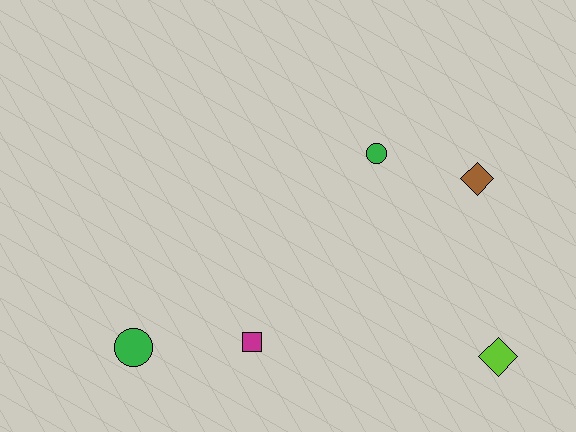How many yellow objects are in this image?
There are no yellow objects.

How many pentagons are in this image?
There are no pentagons.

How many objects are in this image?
There are 5 objects.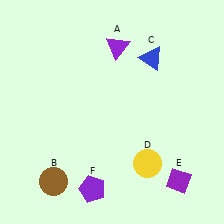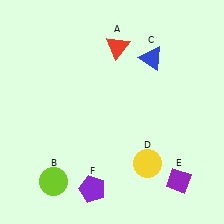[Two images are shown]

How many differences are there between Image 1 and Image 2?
There are 2 differences between the two images.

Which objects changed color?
A changed from purple to red. B changed from brown to lime.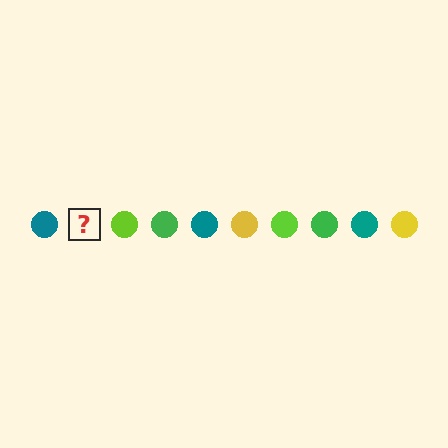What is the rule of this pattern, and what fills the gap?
The rule is that the pattern cycles through teal, yellow, lime, green circles. The gap should be filled with a yellow circle.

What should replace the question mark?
The question mark should be replaced with a yellow circle.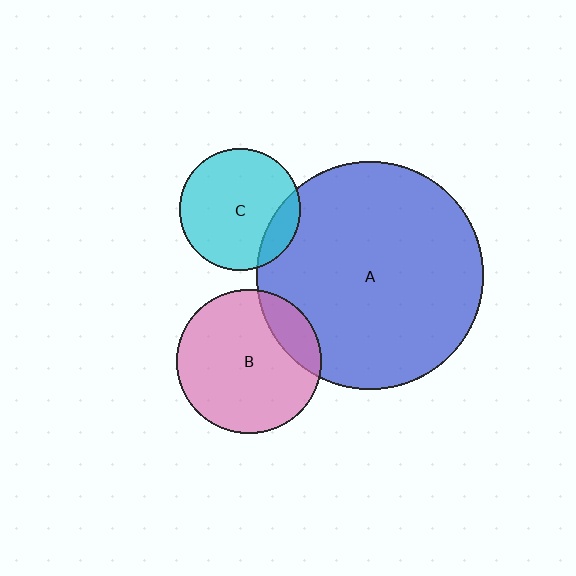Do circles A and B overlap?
Yes.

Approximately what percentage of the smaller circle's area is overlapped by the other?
Approximately 15%.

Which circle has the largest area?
Circle A (blue).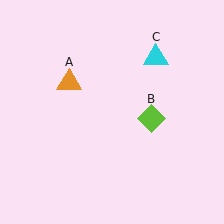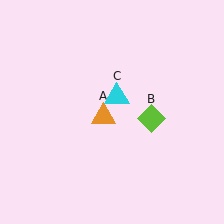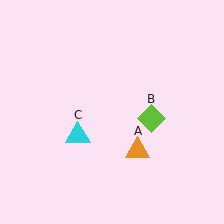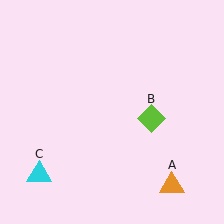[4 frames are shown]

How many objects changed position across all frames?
2 objects changed position: orange triangle (object A), cyan triangle (object C).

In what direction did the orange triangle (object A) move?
The orange triangle (object A) moved down and to the right.